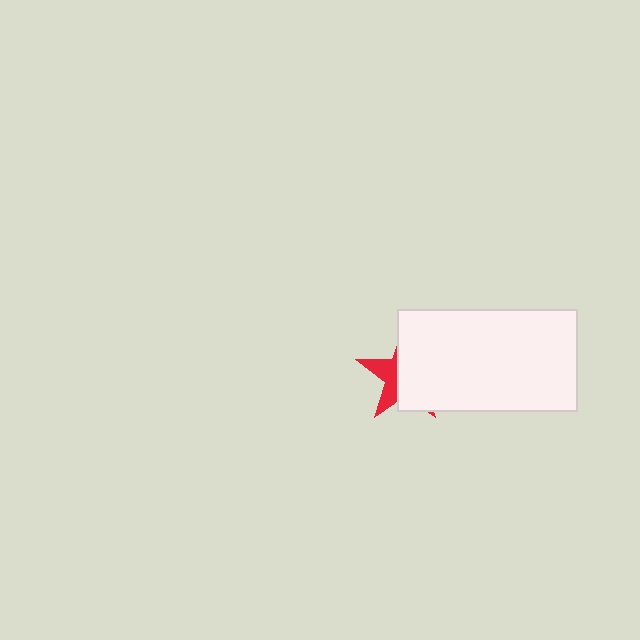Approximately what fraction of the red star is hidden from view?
Roughly 64% of the red star is hidden behind the white rectangle.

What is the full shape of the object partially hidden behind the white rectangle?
The partially hidden object is a red star.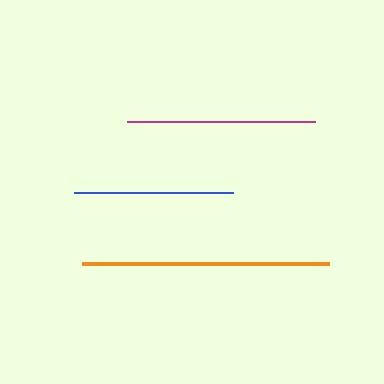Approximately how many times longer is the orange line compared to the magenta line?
The orange line is approximately 1.3 times the length of the magenta line.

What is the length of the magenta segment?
The magenta segment is approximately 188 pixels long.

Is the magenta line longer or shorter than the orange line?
The orange line is longer than the magenta line.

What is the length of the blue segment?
The blue segment is approximately 158 pixels long.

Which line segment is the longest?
The orange line is the longest at approximately 247 pixels.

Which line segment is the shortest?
The blue line is the shortest at approximately 158 pixels.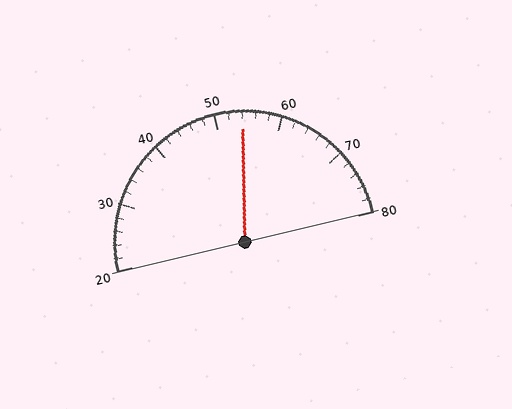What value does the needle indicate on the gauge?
The needle indicates approximately 54.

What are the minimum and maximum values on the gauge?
The gauge ranges from 20 to 80.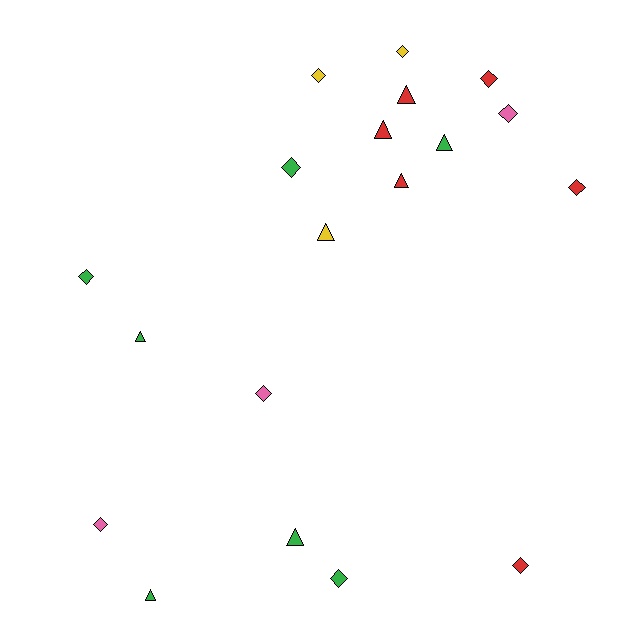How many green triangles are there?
There are 4 green triangles.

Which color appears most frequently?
Green, with 7 objects.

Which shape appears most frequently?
Diamond, with 11 objects.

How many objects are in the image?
There are 19 objects.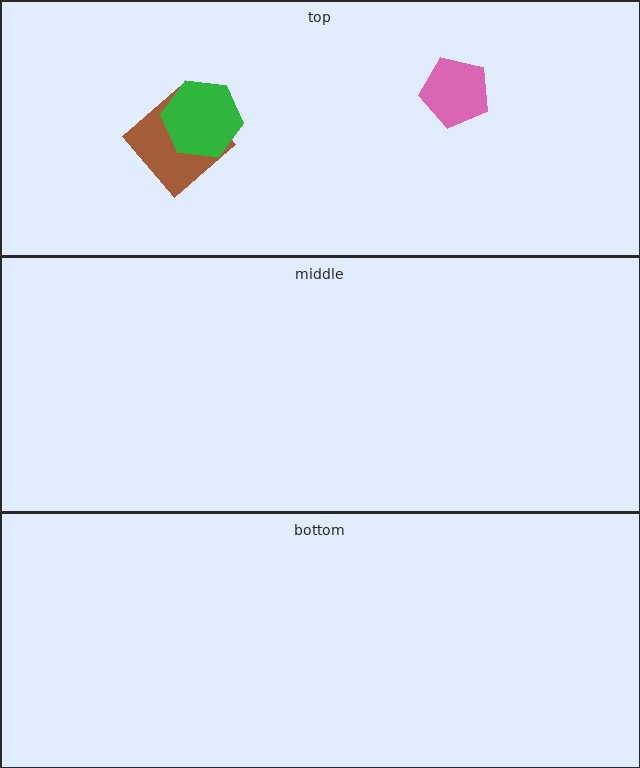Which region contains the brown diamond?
The top region.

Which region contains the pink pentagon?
The top region.